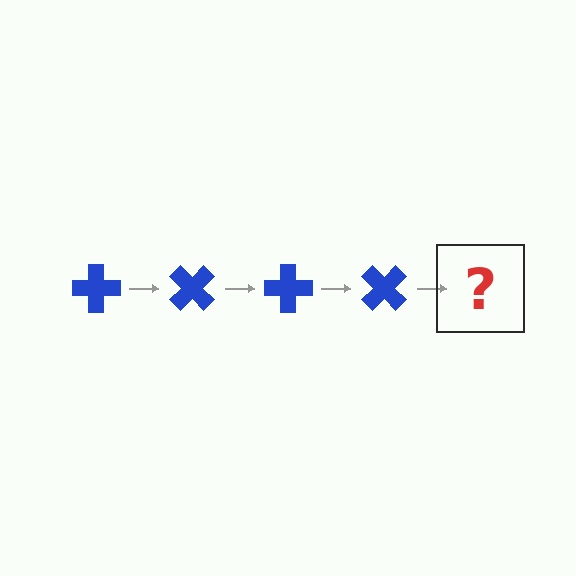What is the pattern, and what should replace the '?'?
The pattern is that the cross rotates 45 degrees each step. The '?' should be a blue cross rotated 180 degrees.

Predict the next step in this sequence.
The next step is a blue cross rotated 180 degrees.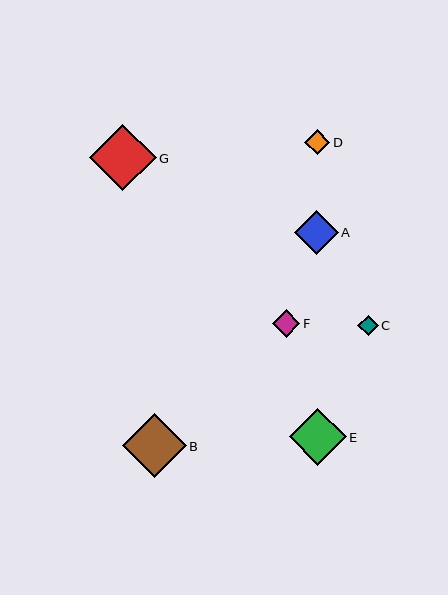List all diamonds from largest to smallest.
From largest to smallest: G, B, E, A, F, D, C.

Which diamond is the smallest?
Diamond C is the smallest with a size of approximately 20 pixels.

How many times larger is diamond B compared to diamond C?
Diamond B is approximately 3.1 times the size of diamond C.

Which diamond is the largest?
Diamond G is the largest with a size of approximately 66 pixels.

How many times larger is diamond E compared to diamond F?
Diamond E is approximately 2.1 times the size of diamond F.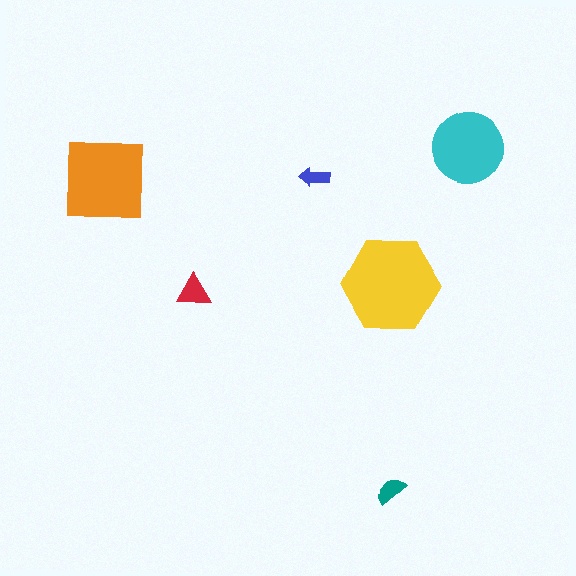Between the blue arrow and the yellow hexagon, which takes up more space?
The yellow hexagon.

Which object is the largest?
The yellow hexagon.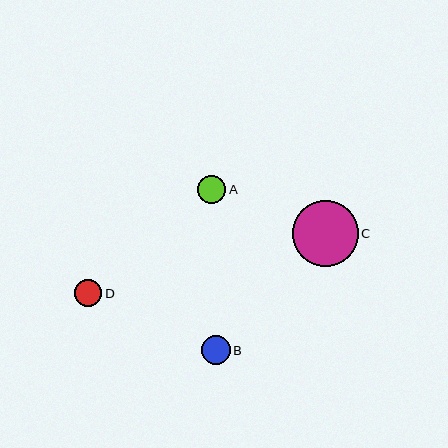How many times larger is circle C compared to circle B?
Circle C is approximately 2.3 times the size of circle B.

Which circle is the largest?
Circle C is the largest with a size of approximately 66 pixels.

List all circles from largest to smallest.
From largest to smallest: C, B, A, D.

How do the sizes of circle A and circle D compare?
Circle A and circle D are approximately the same size.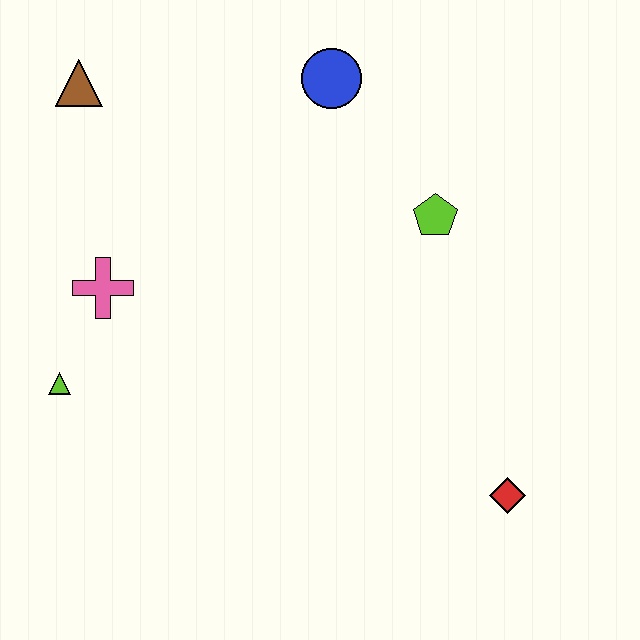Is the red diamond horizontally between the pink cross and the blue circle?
No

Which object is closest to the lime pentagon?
The blue circle is closest to the lime pentagon.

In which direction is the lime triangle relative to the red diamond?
The lime triangle is to the left of the red diamond.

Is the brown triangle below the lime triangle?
No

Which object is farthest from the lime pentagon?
The lime triangle is farthest from the lime pentagon.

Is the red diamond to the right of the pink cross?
Yes